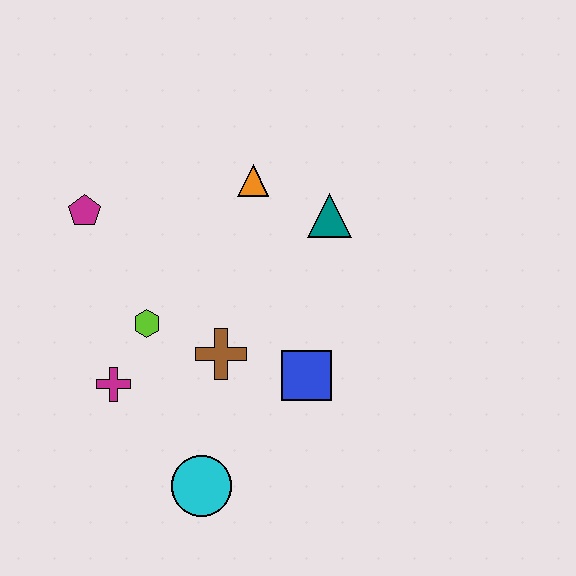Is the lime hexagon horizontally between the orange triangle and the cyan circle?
No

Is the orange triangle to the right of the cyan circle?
Yes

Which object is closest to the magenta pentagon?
The lime hexagon is closest to the magenta pentagon.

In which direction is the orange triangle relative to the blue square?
The orange triangle is above the blue square.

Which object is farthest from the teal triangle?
The cyan circle is farthest from the teal triangle.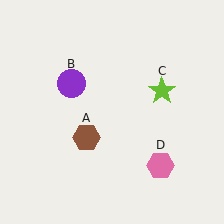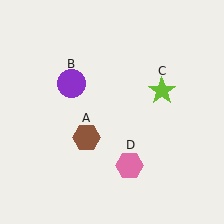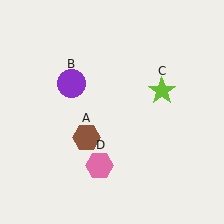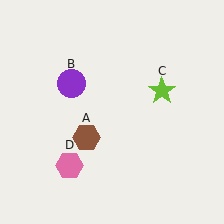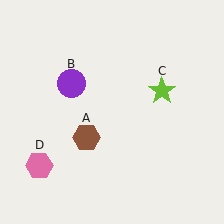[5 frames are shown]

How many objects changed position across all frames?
1 object changed position: pink hexagon (object D).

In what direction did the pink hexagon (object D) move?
The pink hexagon (object D) moved left.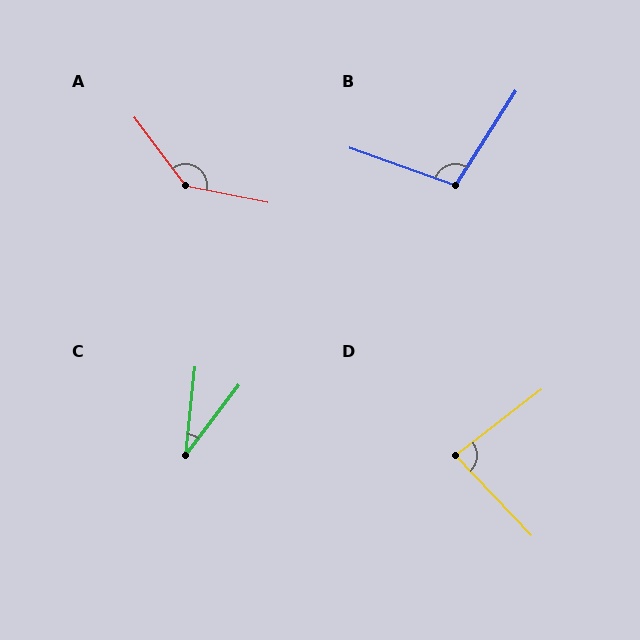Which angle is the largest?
A, at approximately 138 degrees.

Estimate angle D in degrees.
Approximately 84 degrees.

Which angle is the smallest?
C, at approximately 31 degrees.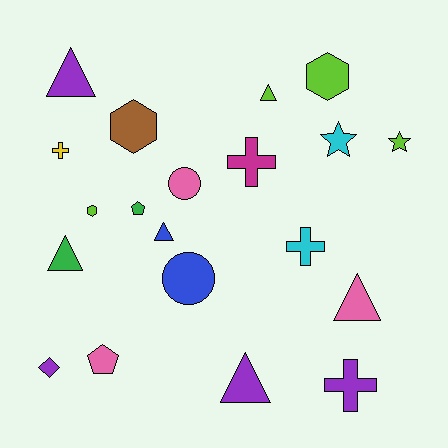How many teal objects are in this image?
There are no teal objects.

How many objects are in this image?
There are 20 objects.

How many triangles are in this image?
There are 6 triangles.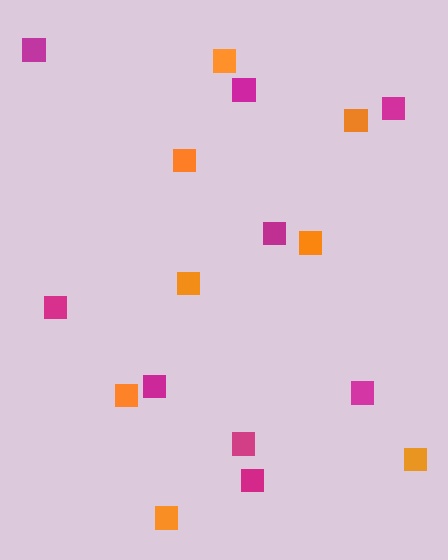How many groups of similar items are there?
There are 2 groups: one group of magenta squares (9) and one group of orange squares (8).